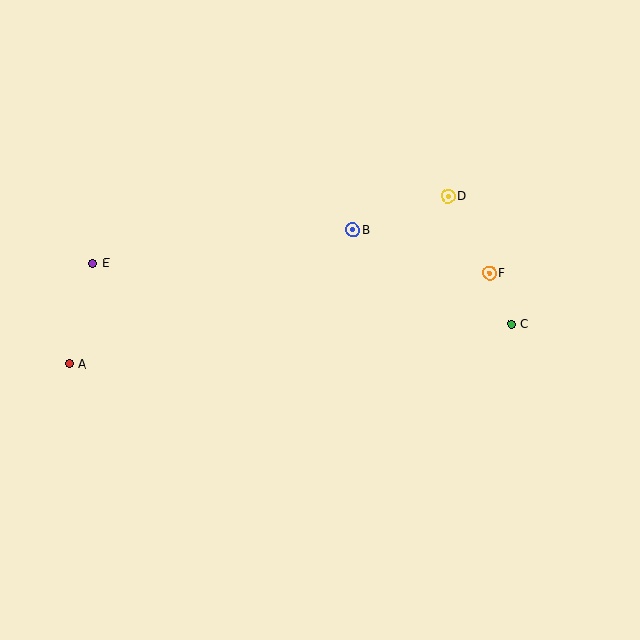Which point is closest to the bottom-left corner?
Point A is closest to the bottom-left corner.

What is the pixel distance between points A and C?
The distance between A and C is 444 pixels.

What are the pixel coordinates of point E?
Point E is at (93, 263).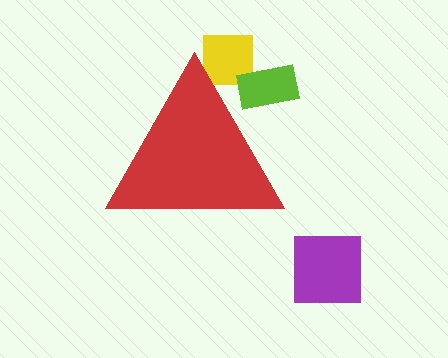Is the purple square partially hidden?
No, the purple square is fully visible.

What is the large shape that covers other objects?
A red triangle.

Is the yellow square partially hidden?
Yes, the yellow square is partially hidden behind the red triangle.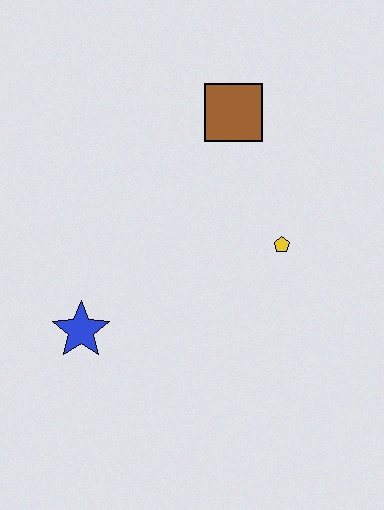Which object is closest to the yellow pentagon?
The brown square is closest to the yellow pentagon.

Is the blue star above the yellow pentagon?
No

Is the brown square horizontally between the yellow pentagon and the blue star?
Yes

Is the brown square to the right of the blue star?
Yes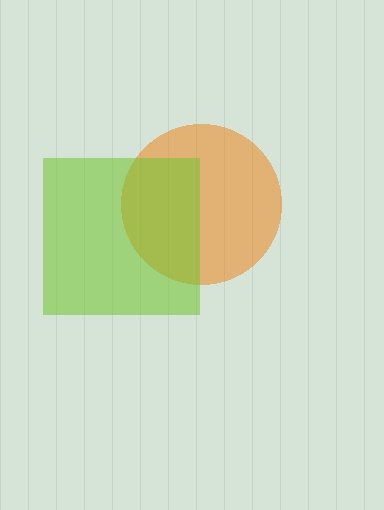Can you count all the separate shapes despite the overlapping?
Yes, there are 2 separate shapes.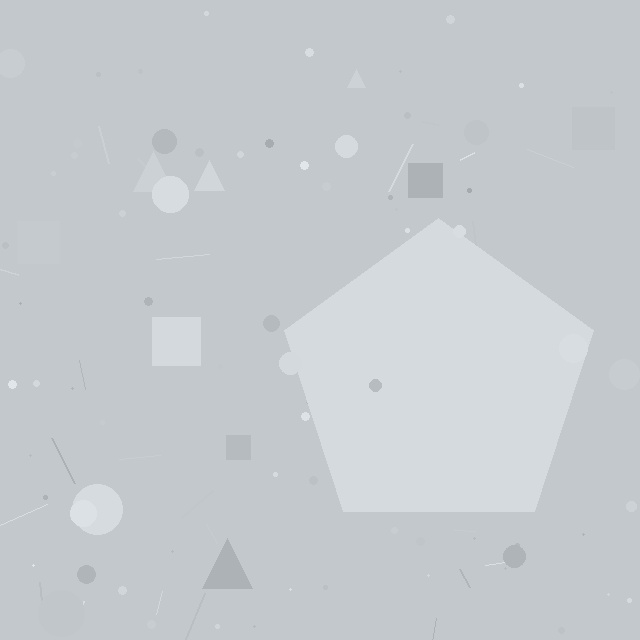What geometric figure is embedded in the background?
A pentagon is embedded in the background.